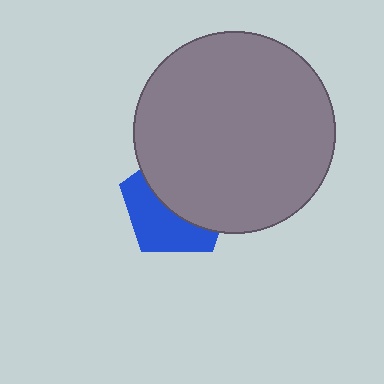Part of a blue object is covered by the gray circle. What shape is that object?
It is a pentagon.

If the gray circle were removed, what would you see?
You would see the complete blue pentagon.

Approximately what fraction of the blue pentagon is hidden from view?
Roughly 56% of the blue pentagon is hidden behind the gray circle.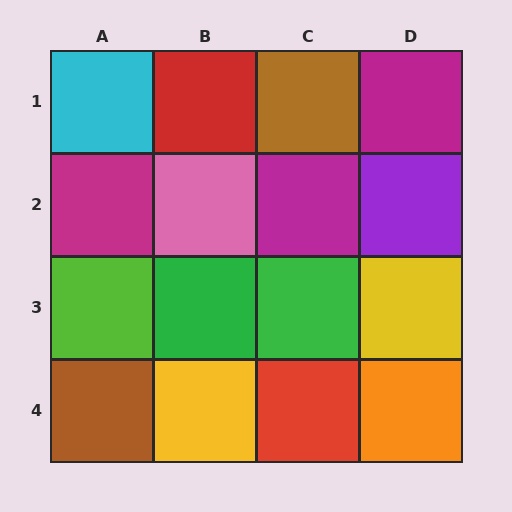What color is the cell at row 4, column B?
Yellow.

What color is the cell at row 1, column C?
Brown.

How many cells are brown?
2 cells are brown.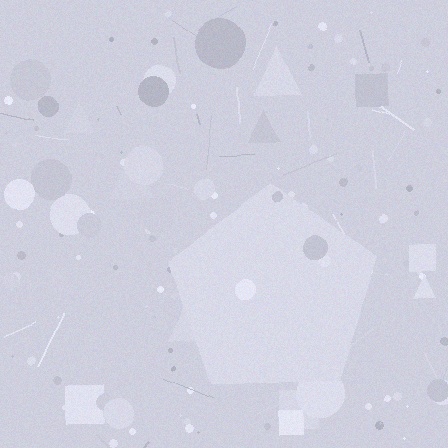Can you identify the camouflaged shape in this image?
The camouflaged shape is a pentagon.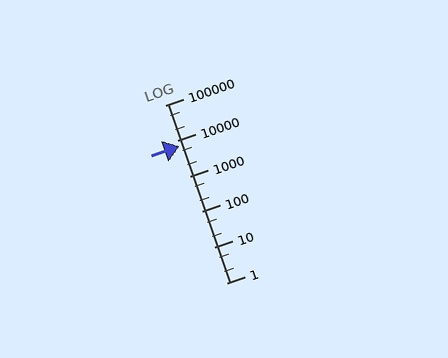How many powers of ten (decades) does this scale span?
The scale spans 5 decades, from 1 to 100000.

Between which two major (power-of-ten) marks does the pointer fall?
The pointer is between 1000 and 10000.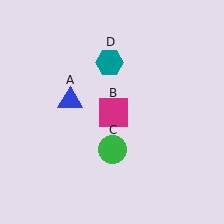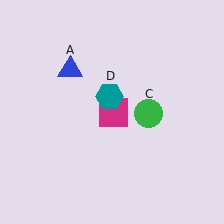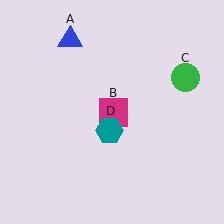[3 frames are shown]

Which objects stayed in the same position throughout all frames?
Magenta square (object B) remained stationary.